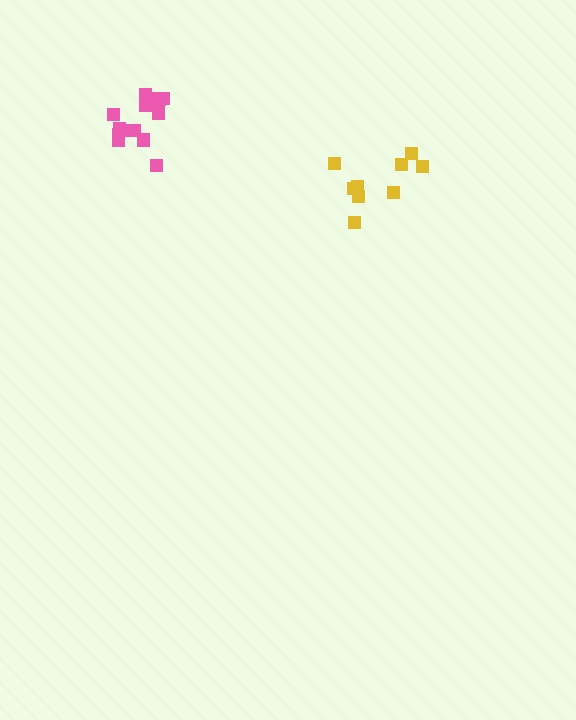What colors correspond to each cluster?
The clusters are colored: yellow, pink.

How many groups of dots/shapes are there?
There are 2 groups.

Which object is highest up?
The pink cluster is topmost.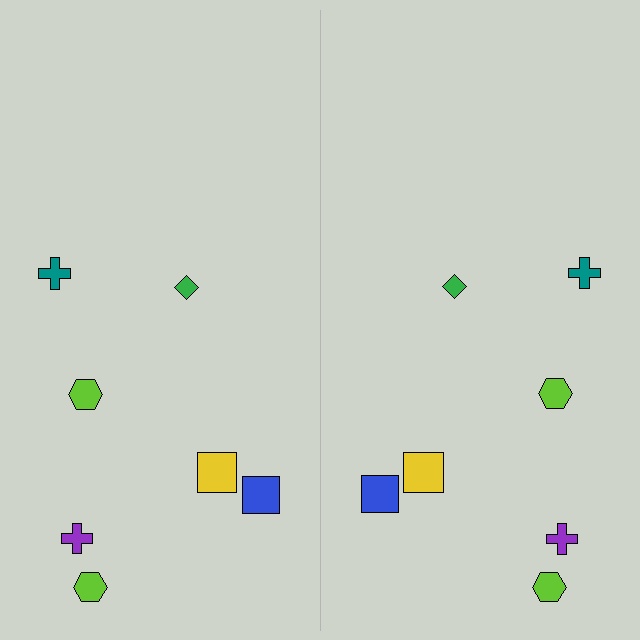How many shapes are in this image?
There are 14 shapes in this image.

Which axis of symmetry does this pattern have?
The pattern has a vertical axis of symmetry running through the center of the image.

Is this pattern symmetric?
Yes, this pattern has bilateral (reflection) symmetry.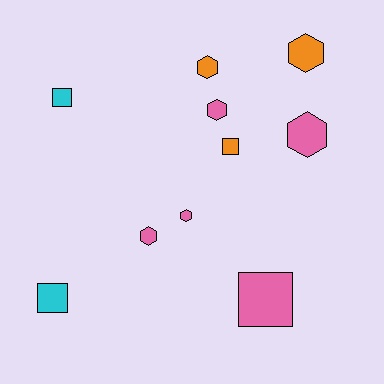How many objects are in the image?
There are 10 objects.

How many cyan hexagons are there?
There are no cyan hexagons.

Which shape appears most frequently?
Hexagon, with 6 objects.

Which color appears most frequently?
Pink, with 5 objects.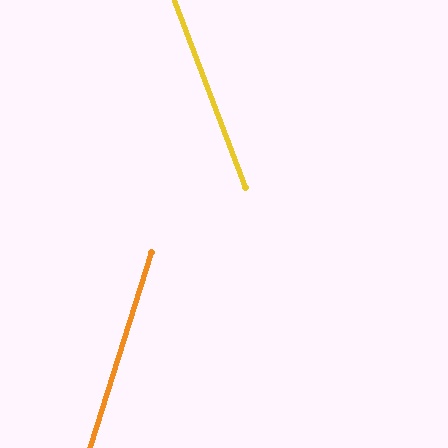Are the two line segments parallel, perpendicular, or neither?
Neither parallel nor perpendicular — they differ by about 38°.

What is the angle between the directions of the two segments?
Approximately 38 degrees.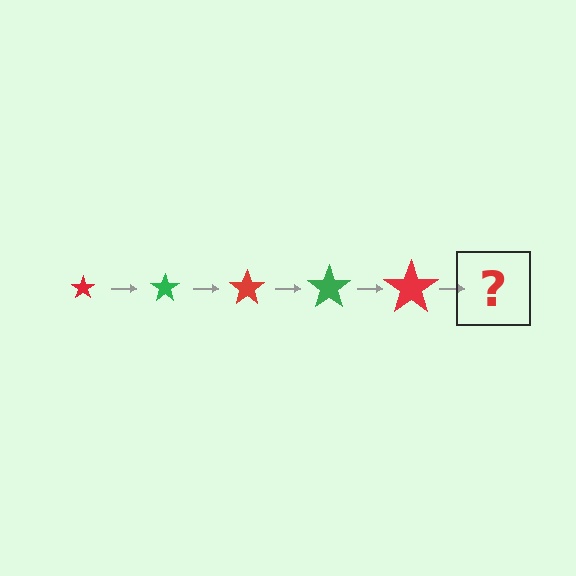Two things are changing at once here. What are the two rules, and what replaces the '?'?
The two rules are that the star grows larger each step and the color cycles through red and green. The '?' should be a green star, larger than the previous one.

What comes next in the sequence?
The next element should be a green star, larger than the previous one.